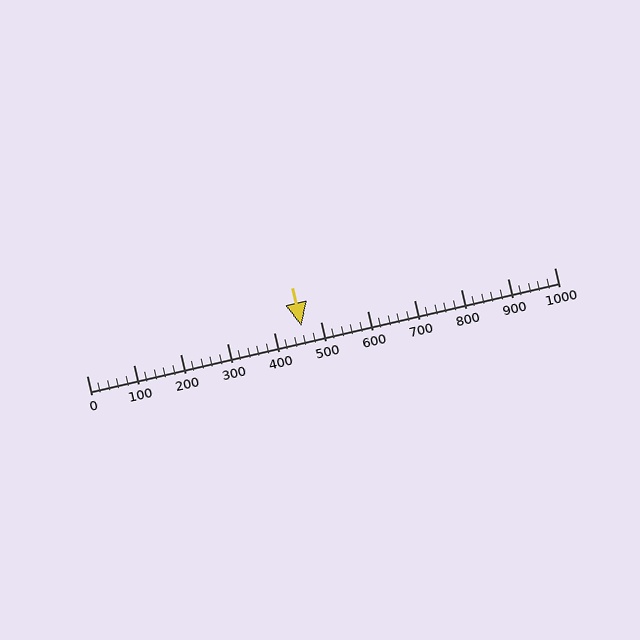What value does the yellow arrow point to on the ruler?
The yellow arrow points to approximately 460.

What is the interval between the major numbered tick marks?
The major tick marks are spaced 100 units apart.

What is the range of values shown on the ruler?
The ruler shows values from 0 to 1000.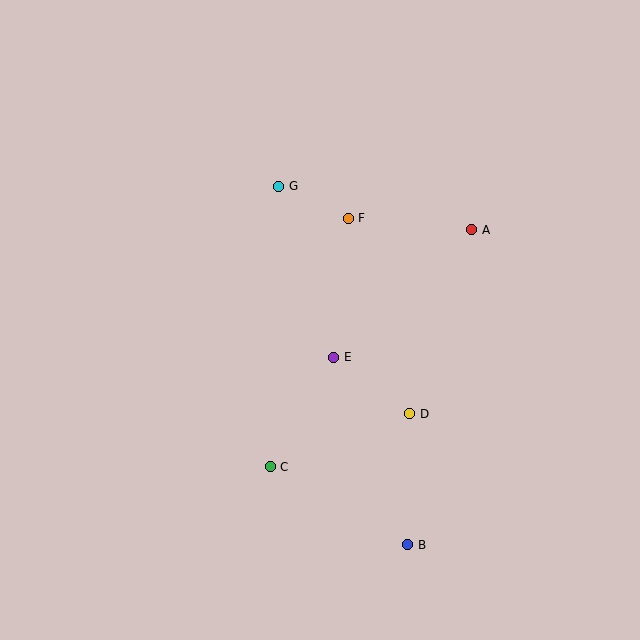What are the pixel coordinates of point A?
Point A is at (472, 230).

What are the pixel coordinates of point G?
Point G is at (279, 186).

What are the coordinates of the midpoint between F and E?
The midpoint between F and E is at (341, 288).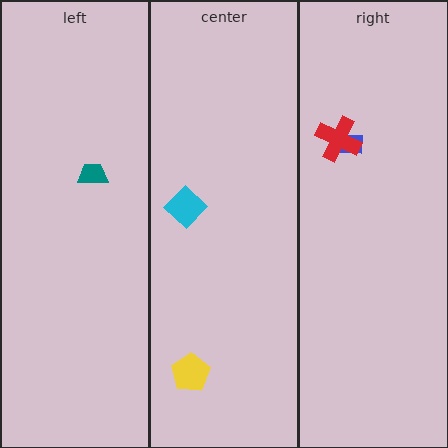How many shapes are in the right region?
2.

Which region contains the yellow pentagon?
The center region.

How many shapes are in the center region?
2.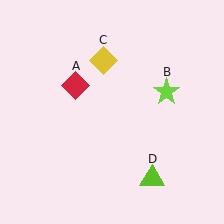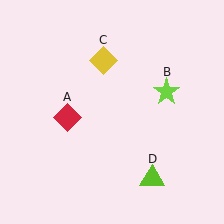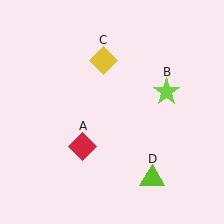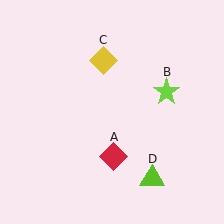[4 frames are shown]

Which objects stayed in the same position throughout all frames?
Lime star (object B) and yellow diamond (object C) and lime triangle (object D) remained stationary.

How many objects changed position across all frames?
1 object changed position: red diamond (object A).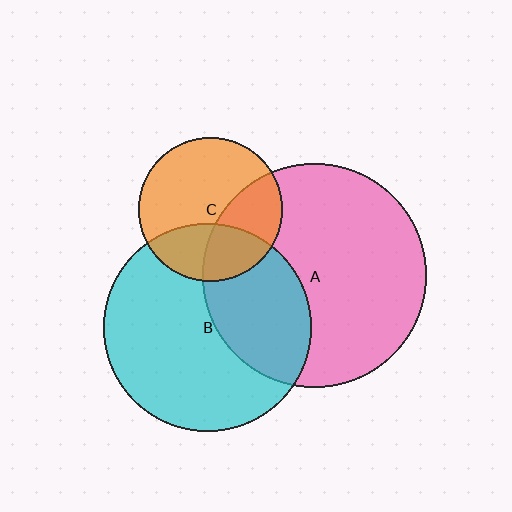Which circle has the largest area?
Circle A (pink).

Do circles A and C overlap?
Yes.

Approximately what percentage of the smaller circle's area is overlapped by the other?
Approximately 35%.